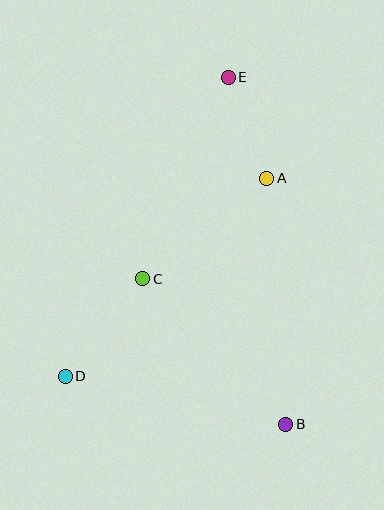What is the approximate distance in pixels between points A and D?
The distance between A and D is approximately 283 pixels.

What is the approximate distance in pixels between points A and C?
The distance between A and C is approximately 160 pixels.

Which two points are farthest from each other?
Points B and E are farthest from each other.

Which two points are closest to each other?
Points A and E are closest to each other.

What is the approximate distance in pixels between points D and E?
The distance between D and E is approximately 340 pixels.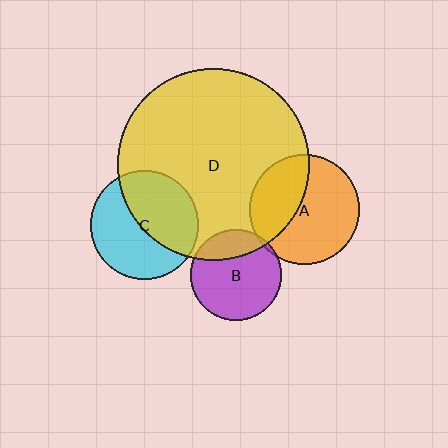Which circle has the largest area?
Circle D (yellow).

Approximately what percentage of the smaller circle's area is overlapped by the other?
Approximately 50%.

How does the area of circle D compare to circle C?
Approximately 3.2 times.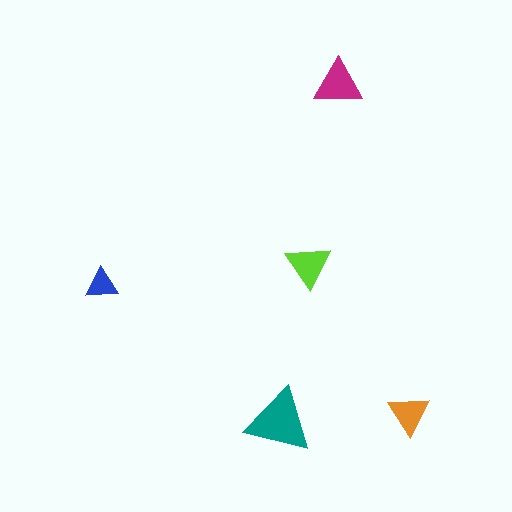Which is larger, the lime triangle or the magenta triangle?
The magenta one.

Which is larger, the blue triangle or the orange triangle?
The orange one.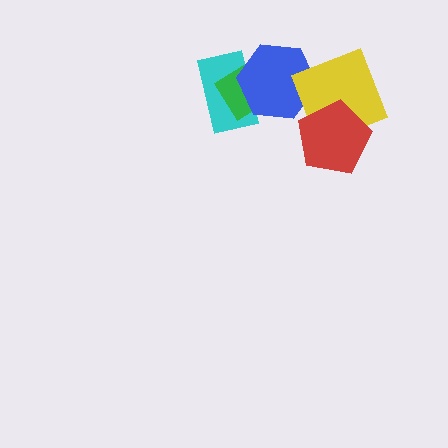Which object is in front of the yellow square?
The red pentagon is in front of the yellow square.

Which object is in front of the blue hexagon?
The yellow square is in front of the blue hexagon.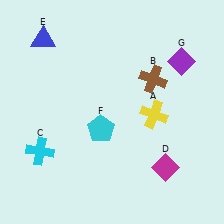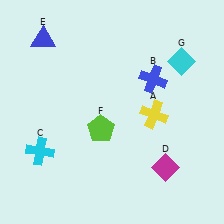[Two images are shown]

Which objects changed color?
B changed from brown to blue. F changed from cyan to lime. G changed from purple to cyan.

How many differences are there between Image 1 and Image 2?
There are 3 differences between the two images.